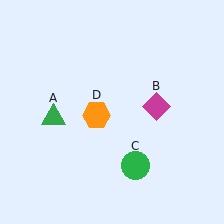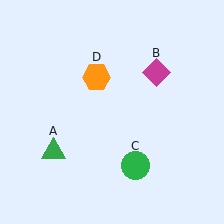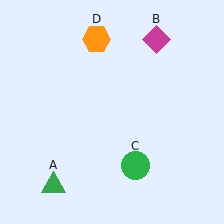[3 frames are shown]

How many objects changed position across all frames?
3 objects changed position: green triangle (object A), magenta diamond (object B), orange hexagon (object D).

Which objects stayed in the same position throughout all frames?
Green circle (object C) remained stationary.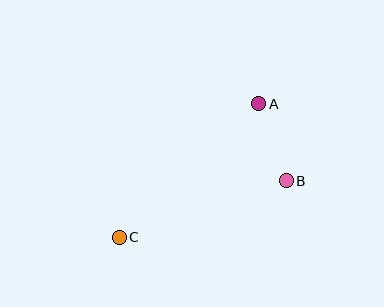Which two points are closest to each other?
Points A and B are closest to each other.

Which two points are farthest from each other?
Points A and C are farthest from each other.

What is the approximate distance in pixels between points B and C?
The distance between B and C is approximately 176 pixels.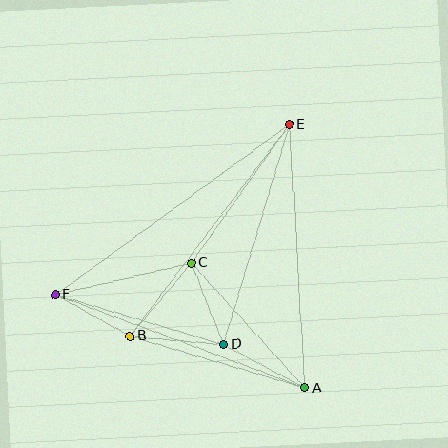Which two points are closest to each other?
Points B and F are closest to each other.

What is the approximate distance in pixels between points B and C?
The distance between B and C is approximately 95 pixels.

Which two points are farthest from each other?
Points E and F are farthest from each other.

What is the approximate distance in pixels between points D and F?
The distance between D and F is approximately 175 pixels.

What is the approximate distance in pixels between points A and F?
The distance between A and F is approximately 266 pixels.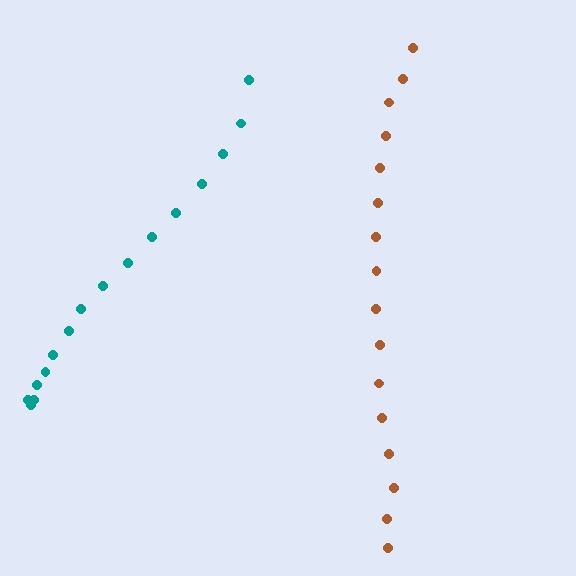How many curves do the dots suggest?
There are 2 distinct paths.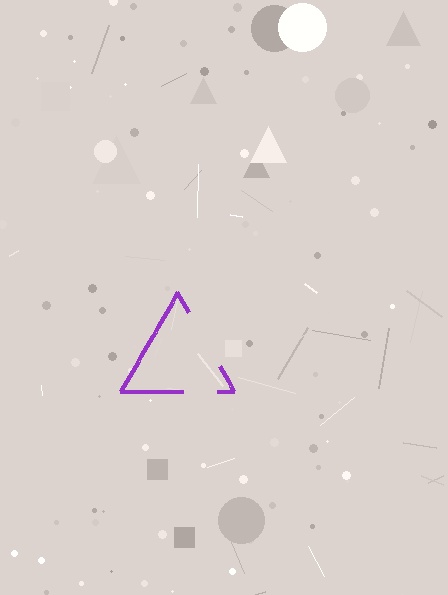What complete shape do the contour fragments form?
The contour fragments form a triangle.